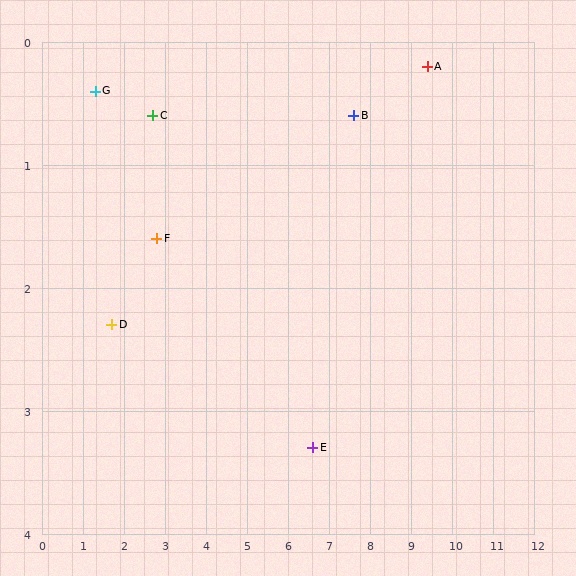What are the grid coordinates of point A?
Point A is at approximately (9.4, 0.2).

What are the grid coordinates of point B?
Point B is at approximately (7.6, 0.6).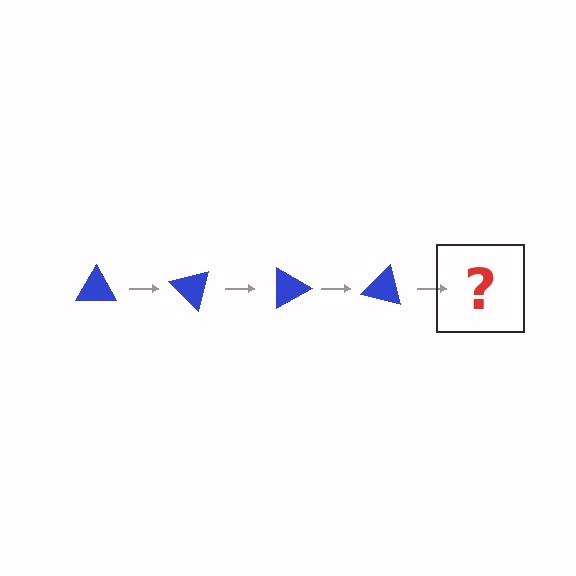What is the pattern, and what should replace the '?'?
The pattern is that the triangle rotates 45 degrees each step. The '?' should be a blue triangle rotated 180 degrees.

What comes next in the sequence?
The next element should be a blue triangle rotated 180 degrees.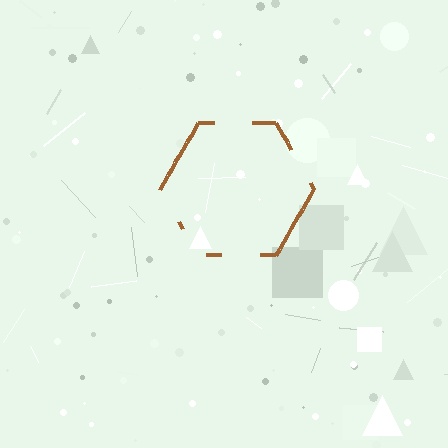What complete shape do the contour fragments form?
The contour fragments form a hexagon.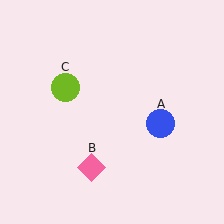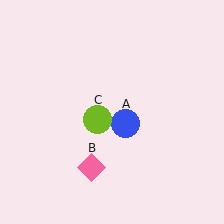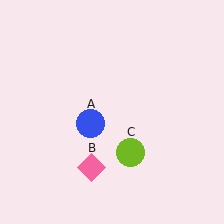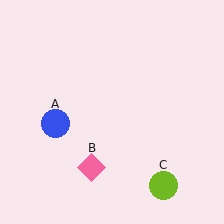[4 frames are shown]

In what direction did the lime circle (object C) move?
The lime circle (object C) moved down and to the right.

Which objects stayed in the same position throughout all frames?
Pink diamond (object B) remained stationary.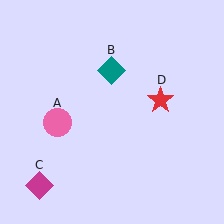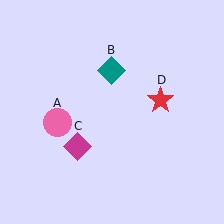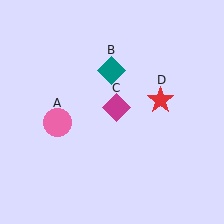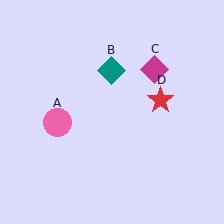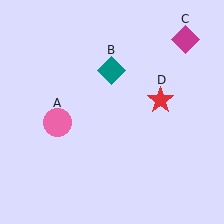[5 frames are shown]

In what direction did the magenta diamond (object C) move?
The magenta diamond (object C) moved up and to the right.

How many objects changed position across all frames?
1 object changed position: magenta diamond (object C).